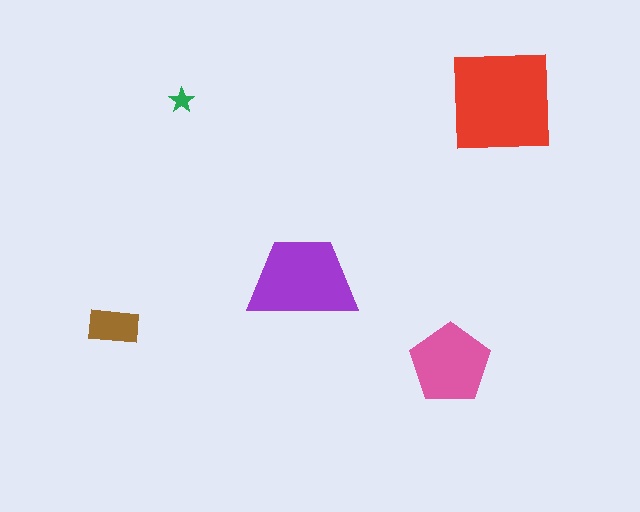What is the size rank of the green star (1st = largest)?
5th.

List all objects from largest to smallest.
The red square, the purple trapezoid, the pink pentagon, the brown rectangle, the green star.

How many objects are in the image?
There are 5 objects in the image.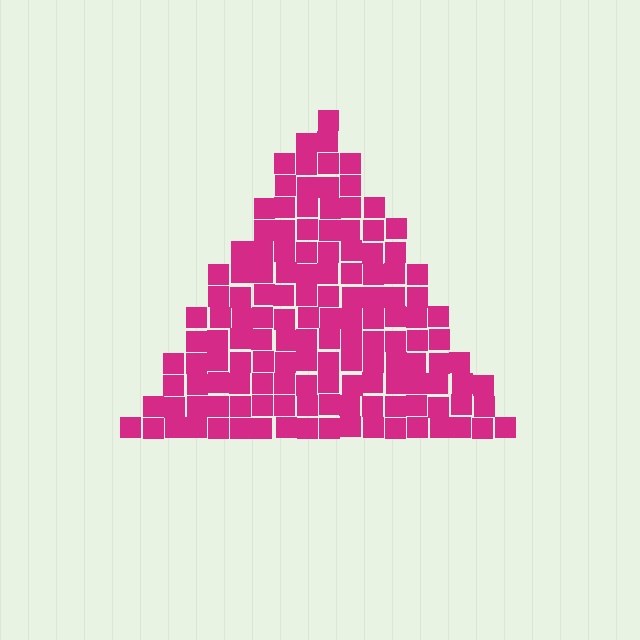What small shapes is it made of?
It is made of small squares.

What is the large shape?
The large shape is a triangle.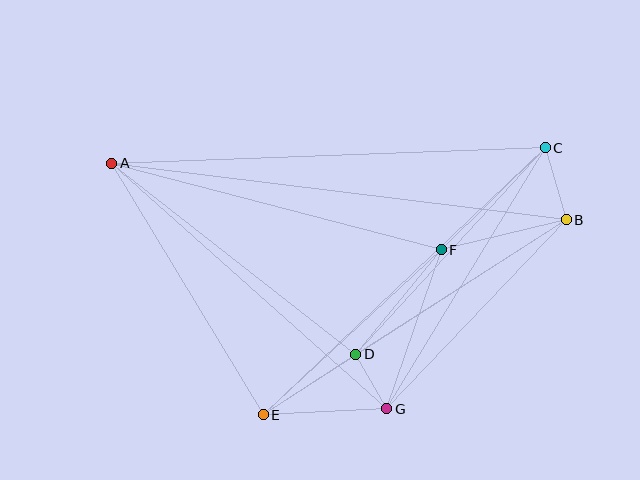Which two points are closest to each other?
Points D and G are closest to each other.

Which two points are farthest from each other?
Points A and B are farthest from each other.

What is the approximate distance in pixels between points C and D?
The distance between C and D is approximately 280 pixels.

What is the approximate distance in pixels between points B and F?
The distance between B and F is approximately 129 pixels.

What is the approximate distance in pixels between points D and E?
The distance between D and E is approximately 111 pixels.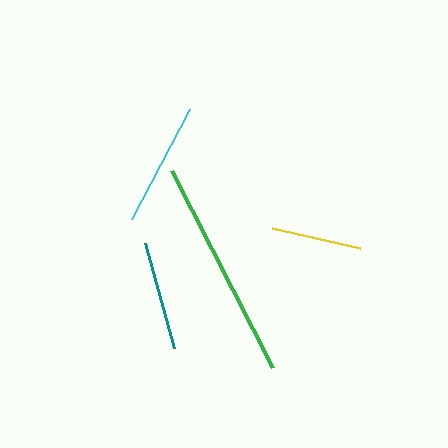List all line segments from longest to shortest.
From longest to shortest: green, cyan, teal, yellow.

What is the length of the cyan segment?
The cyan segment is approximately 124 pixels long.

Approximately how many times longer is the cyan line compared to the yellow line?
The cyan line is approximately 1.4 times the length of the yellow line.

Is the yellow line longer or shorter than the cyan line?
The cyan line is longer than the yellow line.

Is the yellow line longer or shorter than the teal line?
The teal line is longer than the yellow line.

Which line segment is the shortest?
The yellow line is the shortest at approximately 90 pixels.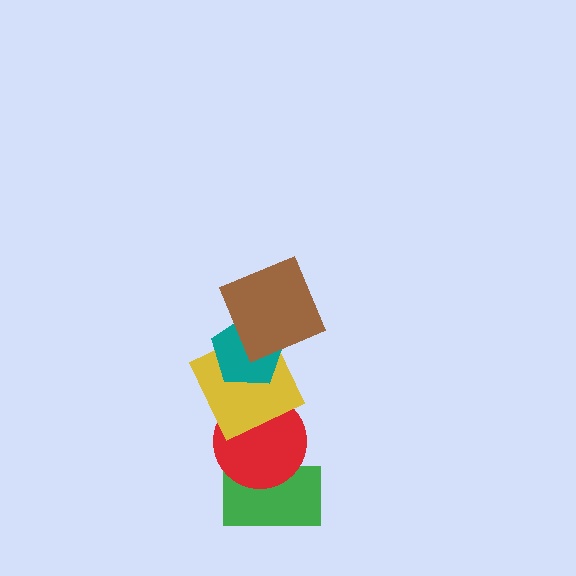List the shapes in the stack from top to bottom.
From top to bottom: the brown square, the teal pentagon, the yellow square, the red circle, the green rectangle.